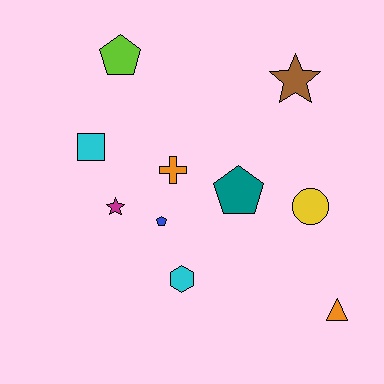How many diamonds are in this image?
There are no diamonds.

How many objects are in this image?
There are 10 objects.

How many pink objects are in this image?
There are no pink objects.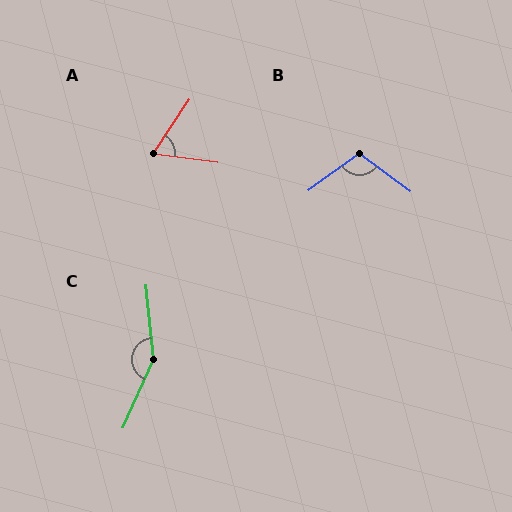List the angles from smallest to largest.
A (64°), B (107°), C (150°).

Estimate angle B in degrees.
Approximately 107 degrees.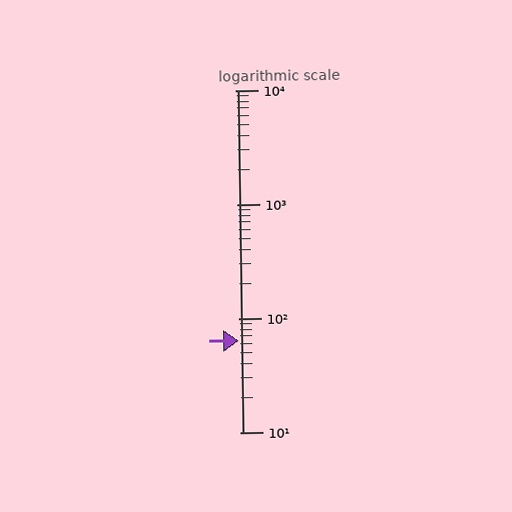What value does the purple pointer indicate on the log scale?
The pointer indicates approximately 63.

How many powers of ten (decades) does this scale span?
The scale spans 3 decades, from 10 to 10000.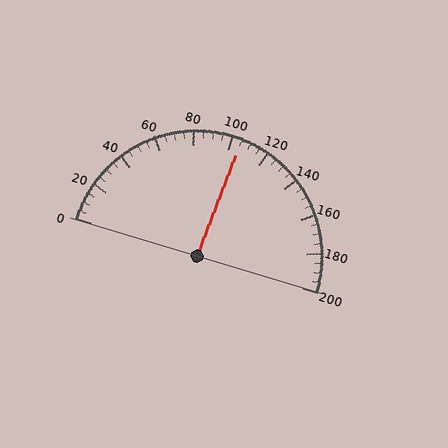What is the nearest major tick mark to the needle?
The nearest major tick mark is 100.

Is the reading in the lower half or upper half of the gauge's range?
The reading is in the upper half of the range (0 to 200).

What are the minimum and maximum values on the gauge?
The gauge ranges from 0 to 200.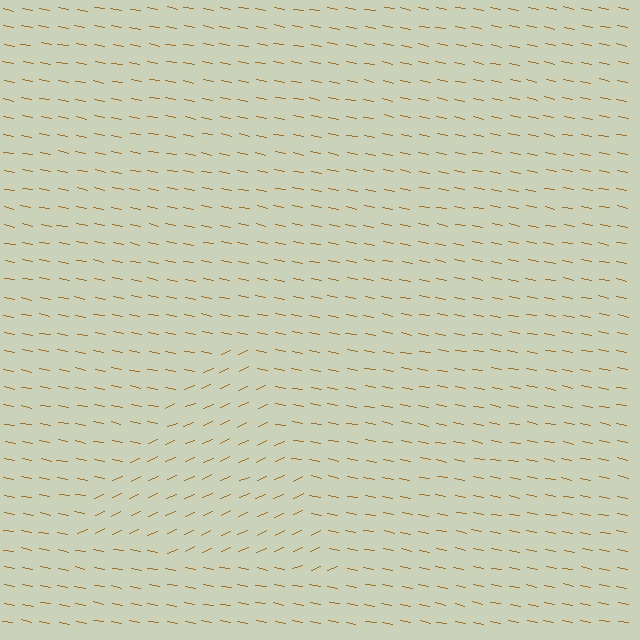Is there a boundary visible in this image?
Yes, there is a texture boundary formed by a change in line orientation.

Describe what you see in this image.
The image is filled with small brown line segments. A triangle region in the image has lines oriented differently from the surrounding lines, creating a visible texture boundary.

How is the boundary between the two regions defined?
The boundary is defined purely by a change in line orientation (approximately 35 degrees difference). All lines are the same color and thickness.